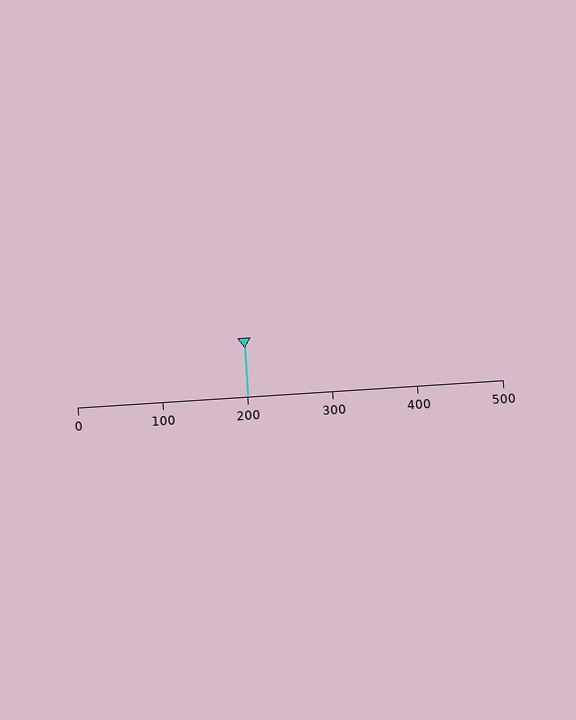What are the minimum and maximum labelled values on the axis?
The axis runs from 0 to 500.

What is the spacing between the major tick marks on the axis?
The major ticks are spaced 100 apart.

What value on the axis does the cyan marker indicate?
The marker indicates approximately 200.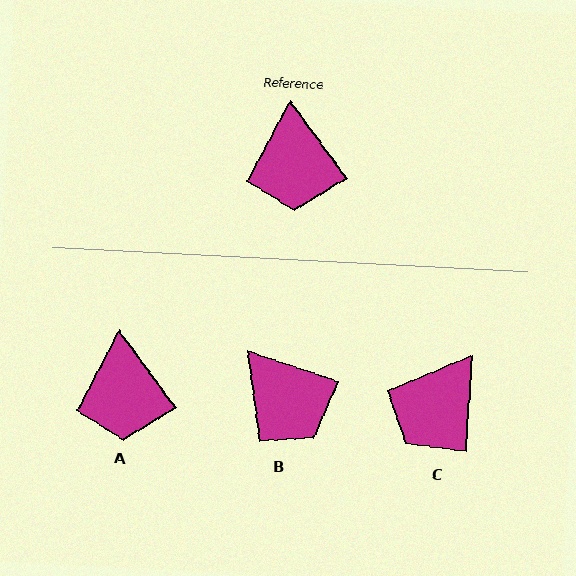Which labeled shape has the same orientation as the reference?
A.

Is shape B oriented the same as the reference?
No, it is off by about 35 degrees.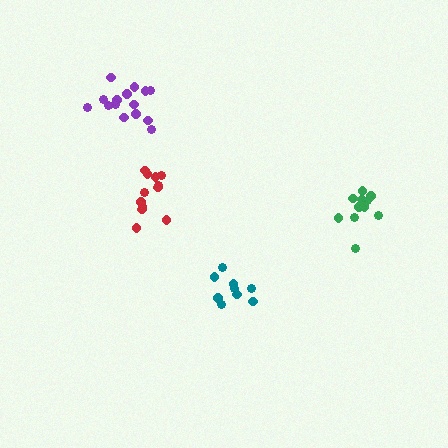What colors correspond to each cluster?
The clusters are colored: purple, teal, green, red.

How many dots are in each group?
Group 1: 15 dots, Group 2: 9 dots, Group 3: 12 dots, Group 4: 12 dots (48 total).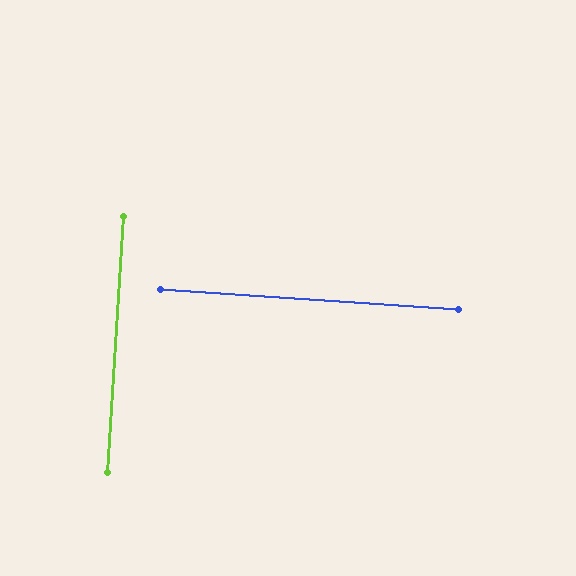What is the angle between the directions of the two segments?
Approximately 90 degrees.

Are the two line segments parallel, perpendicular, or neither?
Perpendicular — they meet at approximately 90°.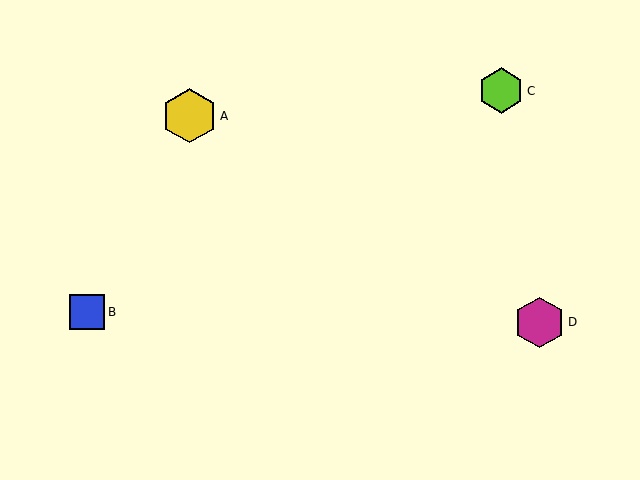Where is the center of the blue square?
The center of the blue square is at (87, 312).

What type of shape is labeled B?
Shape B is a blue square.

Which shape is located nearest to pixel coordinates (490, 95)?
The lime hexagon (labeled C) at (501, 91) is nearest to that location.